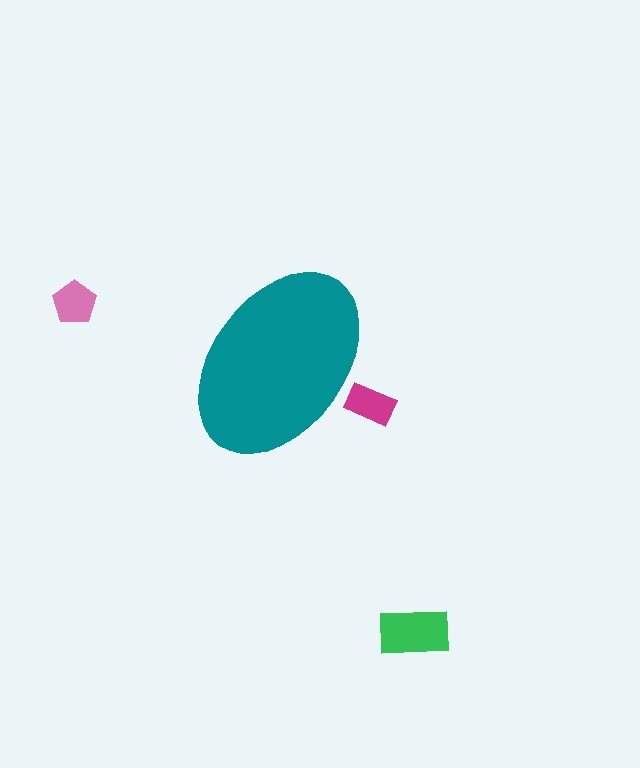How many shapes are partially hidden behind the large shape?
1 shape is partially hidden.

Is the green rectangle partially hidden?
No, the green rectangle is fully visible.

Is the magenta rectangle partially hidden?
Yes, the magenta rectangle is partially hidden behind the teal ellipse.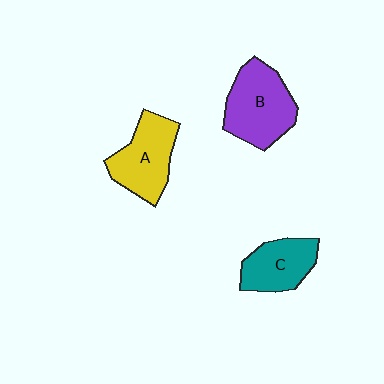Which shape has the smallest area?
Shape C (teal).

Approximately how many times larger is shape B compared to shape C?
Approximately 1.4 times.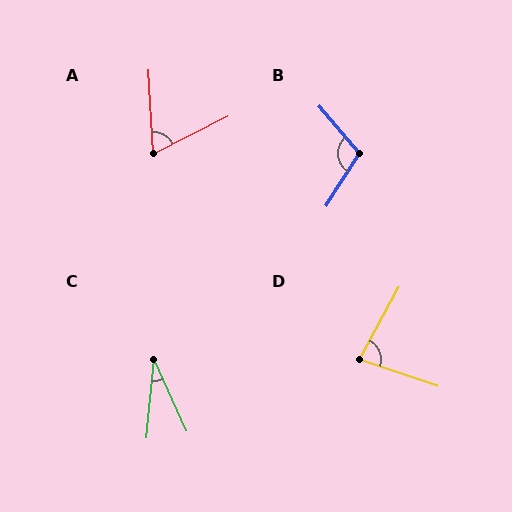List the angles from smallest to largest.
C (30°), A (66°), D (80°), B (107°).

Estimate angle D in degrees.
Approximately 80 degrees.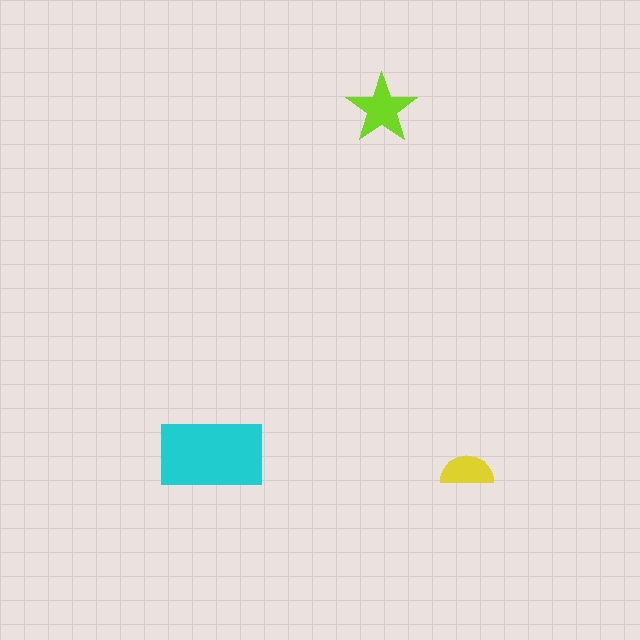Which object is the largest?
The cyan rectangle.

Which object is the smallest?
The yellow semicircle.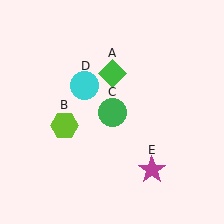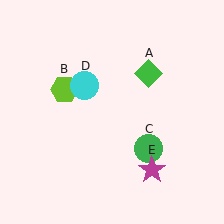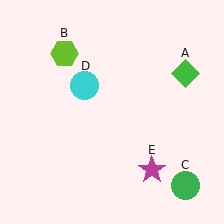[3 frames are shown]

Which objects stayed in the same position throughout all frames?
Cyan circle (object D) and magenta star (object E) remained stationary.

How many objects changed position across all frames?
3 objects changed position: green diamond (object A), lime hexagon (object B), green circle (object C).